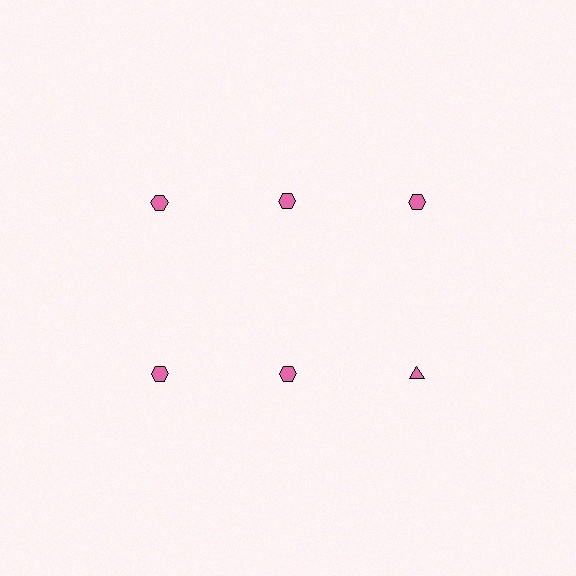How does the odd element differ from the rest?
It has a different shape: triangle instead of hexagon.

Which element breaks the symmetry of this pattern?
The pink triangle in the second row, center column breaks the symmetry. All other shapes are pink hexagons.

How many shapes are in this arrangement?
There are 6 shapes arranged in a grid pattern.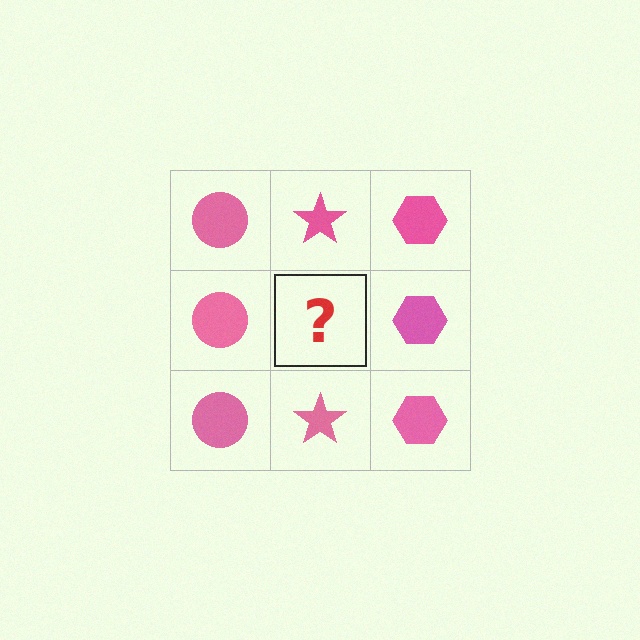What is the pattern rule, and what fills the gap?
The rule is that each column has a consistent shape. The gap should be filled with a pink star.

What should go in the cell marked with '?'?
The missing cell should contain a pink star.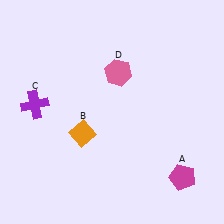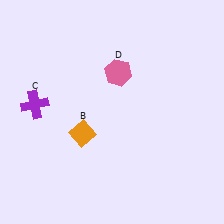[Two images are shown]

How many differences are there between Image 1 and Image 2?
There is 1 difference between the two images.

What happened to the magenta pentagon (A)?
The magenta pentagon (A) was removed in Image 2. It was in the bottom-right area of Image 1.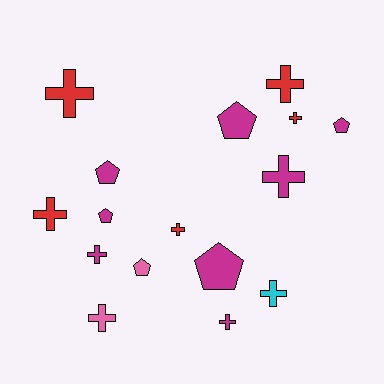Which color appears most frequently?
Magenta, with 8 objects.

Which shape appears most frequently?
Cross, with 10 objects.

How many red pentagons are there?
There are no red pentagons.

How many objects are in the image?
There are 16 objects.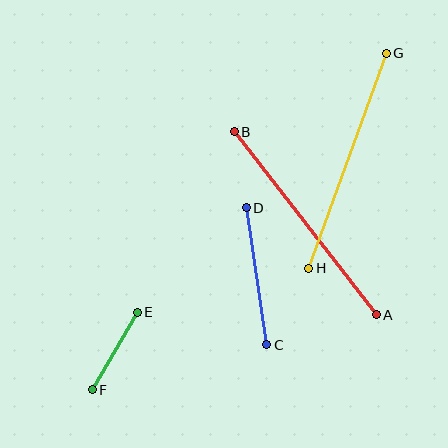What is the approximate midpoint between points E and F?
The midpoint is at approximately (115, 351) pixels.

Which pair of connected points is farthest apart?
Points A and B are farthest apart.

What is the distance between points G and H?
The distance is approximately 229 pixels.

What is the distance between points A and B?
The distance is approximately 232 pixels.